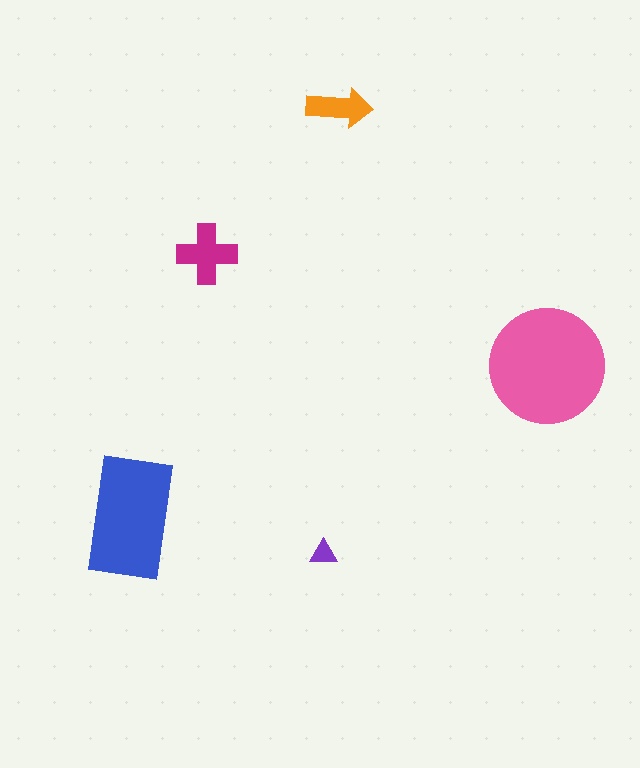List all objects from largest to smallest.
The pink circle, the blue rectangle, the magenta cross, the orange arrow, the purple triangle.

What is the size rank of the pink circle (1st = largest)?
1st.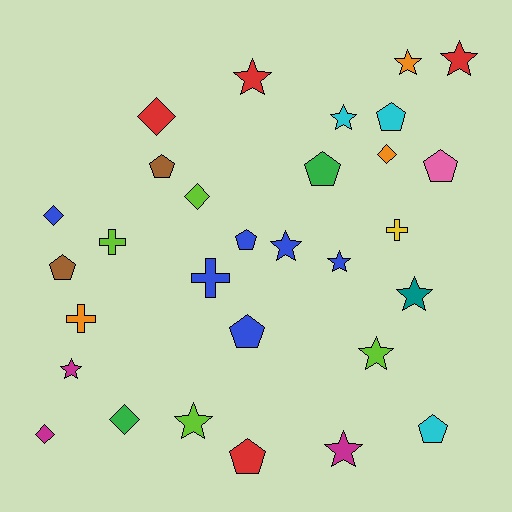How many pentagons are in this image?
There are 9 pentagons.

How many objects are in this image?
There are 30 objects.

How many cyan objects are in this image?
There are 3 cyan objects.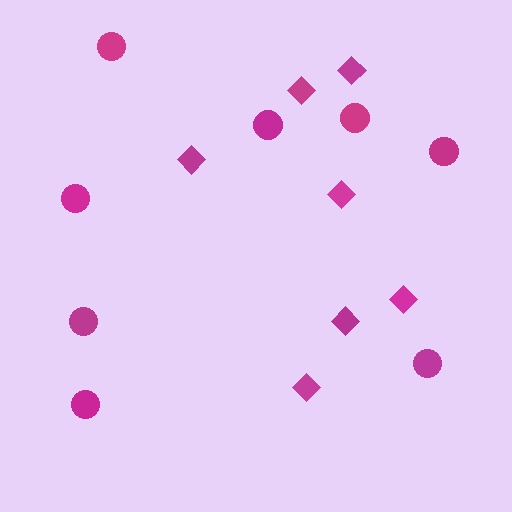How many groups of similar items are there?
There are 2 groups: one group of circles (8) and one group of diamonds (7).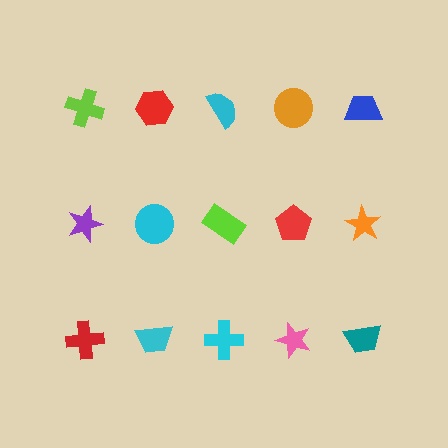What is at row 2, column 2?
A cyan circle.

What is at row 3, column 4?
A pink star.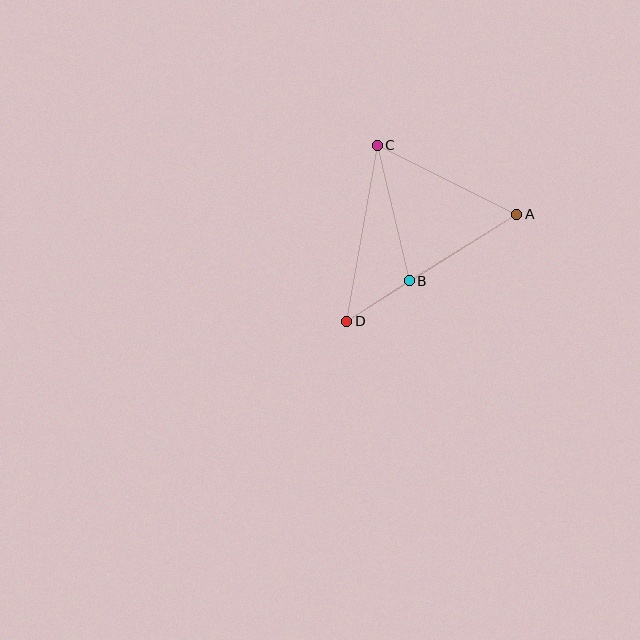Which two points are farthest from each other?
Points A and D are farthest from each other.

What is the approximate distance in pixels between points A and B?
The distance between A and B is approximately 126 pixels.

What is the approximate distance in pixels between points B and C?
The distance between B and C is approximately 139 pixels.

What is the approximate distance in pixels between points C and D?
The distance between C and D is approximately 178 pixels.